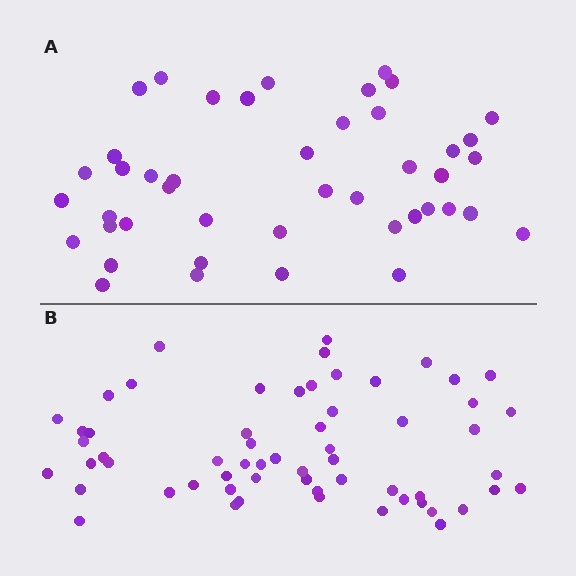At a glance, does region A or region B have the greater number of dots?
Region B (the bottom region) has more dots.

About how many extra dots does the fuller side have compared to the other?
Region B has approximately 15 more dots than region A.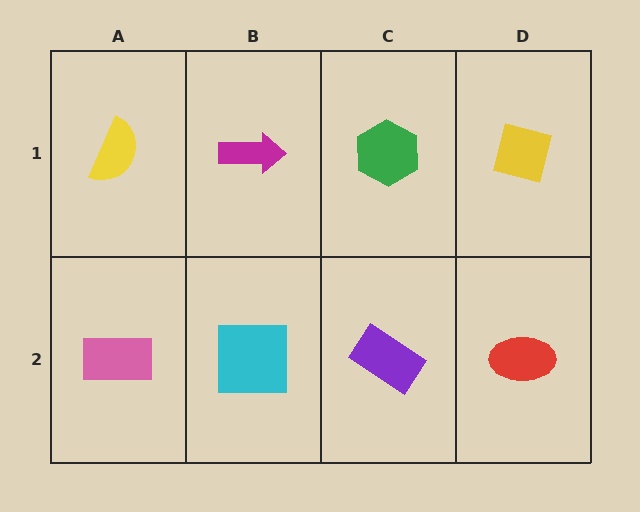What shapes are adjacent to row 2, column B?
A magenta arrow (row 1, column B), a pink rectangle (row 2, column A), a purple rectangle (row 2, column C).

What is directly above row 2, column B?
A magenta arrow.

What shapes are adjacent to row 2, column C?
A green hexagon (row 1, column C), a cyan square (row 2, column B), a red ellipse (row 2, column D).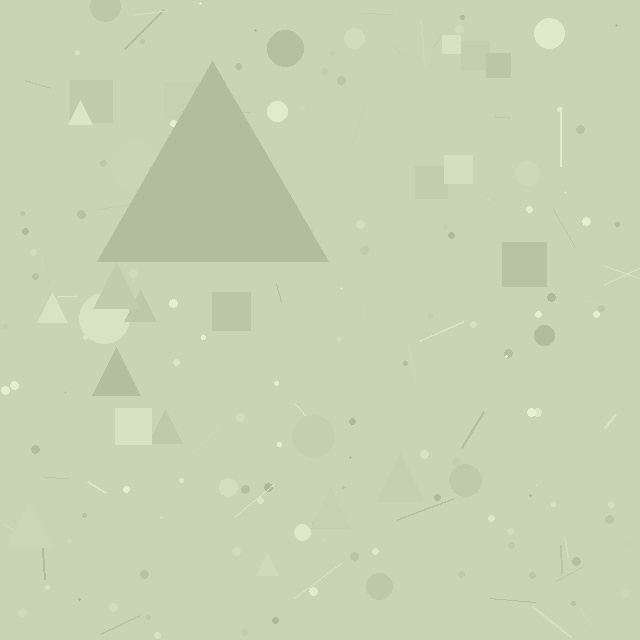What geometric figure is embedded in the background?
A triangle is embedded in the background.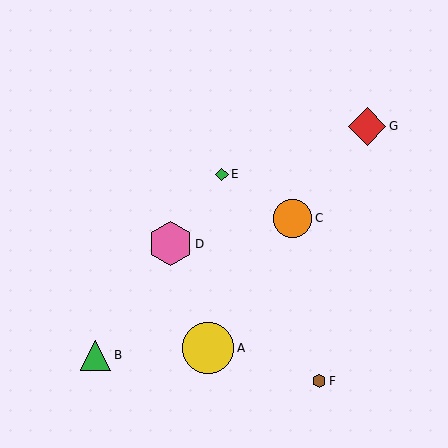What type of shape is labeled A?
Shape A is a yellow circle.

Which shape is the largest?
The yellow circle (labeled A) is the largest.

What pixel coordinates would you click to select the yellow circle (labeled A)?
Click at (208, 348) to select the yellow circle A.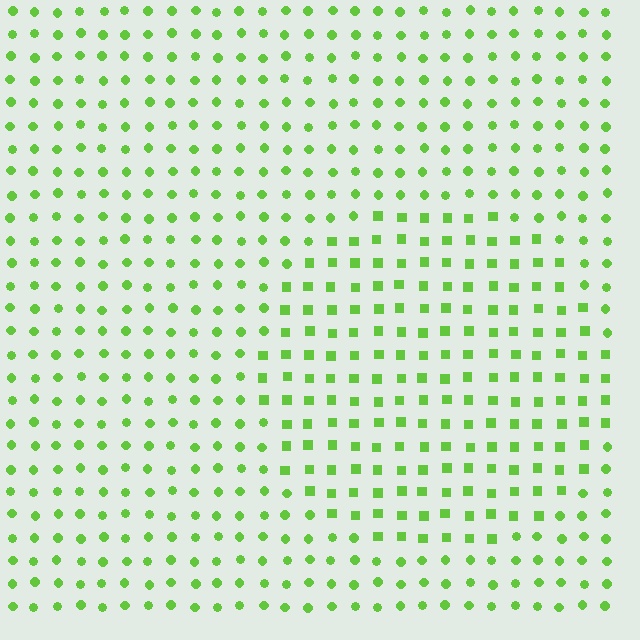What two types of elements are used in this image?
The image uses squares inside the circle region and circles outside it.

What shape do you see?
I see a circle.